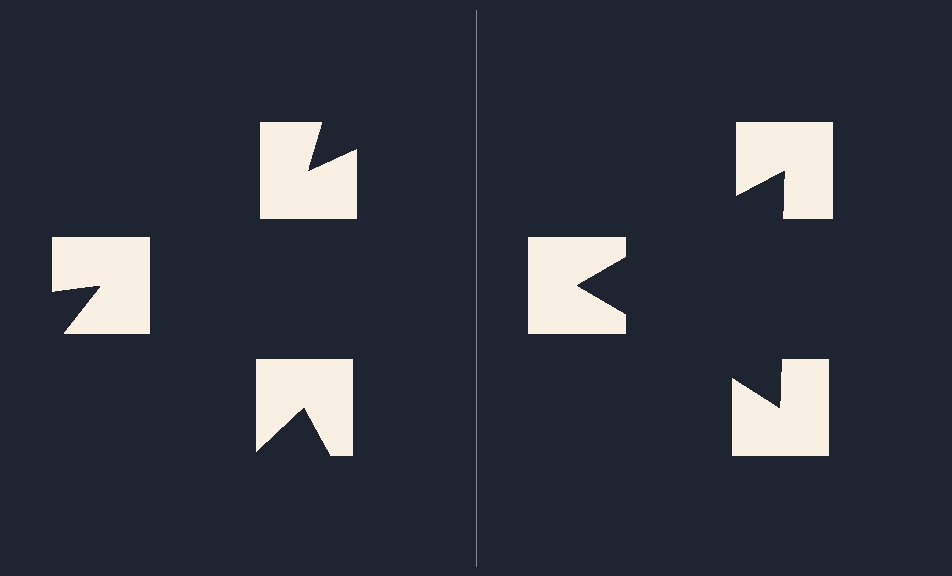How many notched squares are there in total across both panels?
6 — 3 on each side.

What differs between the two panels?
The notched squares are positioned identically on both sides; only the wedge orientations differ. On the right they align to a triangle; on the left they are misaligned.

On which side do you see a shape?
An illusory triangle appears on the right side. On the left side the wedge cuts are rotated, so no coherent shape forms.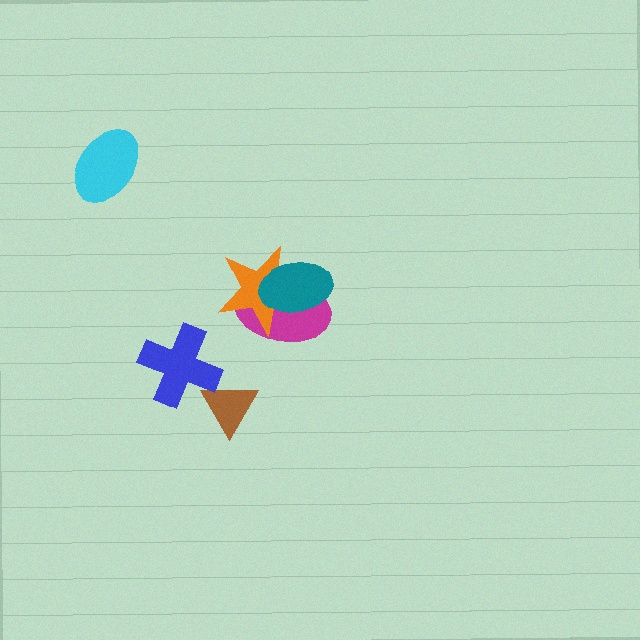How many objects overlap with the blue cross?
1 object overlaps with the blue cross.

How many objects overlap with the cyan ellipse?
0 objects overlap with the cyan ellipse.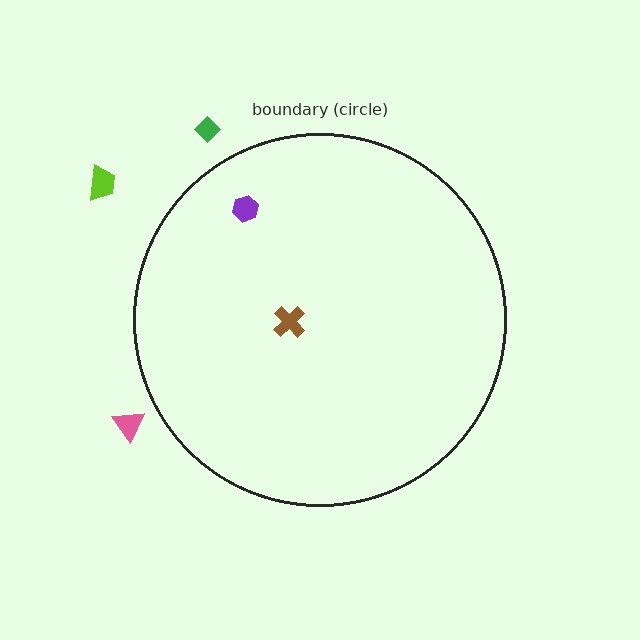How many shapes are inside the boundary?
2 inside, 3 outside.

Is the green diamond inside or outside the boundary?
Outside.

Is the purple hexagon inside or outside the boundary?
Inside.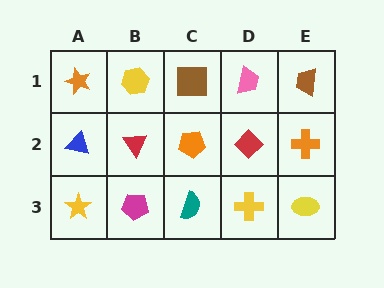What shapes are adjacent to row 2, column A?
An orange star (row 1, column A), a yellow star (row 3, column A), a red triangle (row 2, column B).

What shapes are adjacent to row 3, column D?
A red diamond (row 2, column D), a teal semicircle (row 3, column C), a yellow ellipse (row 3, column E).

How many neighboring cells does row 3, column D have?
3.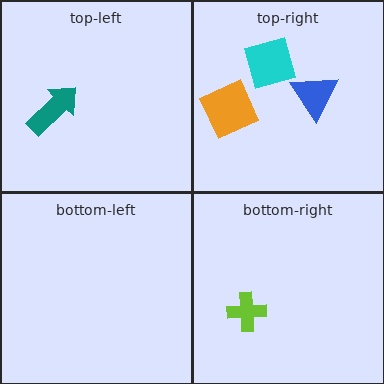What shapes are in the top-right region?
The cyan diamond, the orange square, the blue triangle.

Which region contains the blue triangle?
The top-right region.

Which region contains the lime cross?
The bottom-right region.